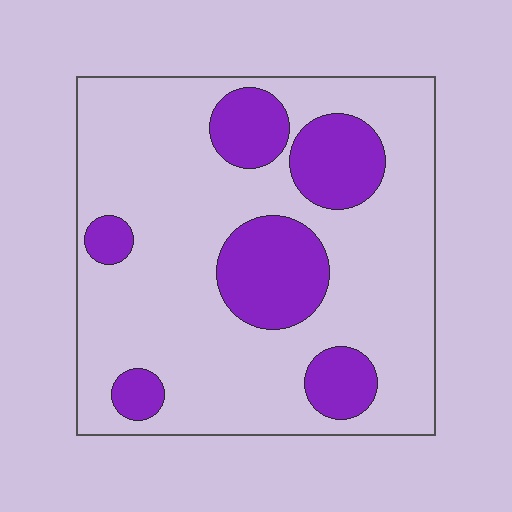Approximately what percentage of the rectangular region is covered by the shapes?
Approximately 25%.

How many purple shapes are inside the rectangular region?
6.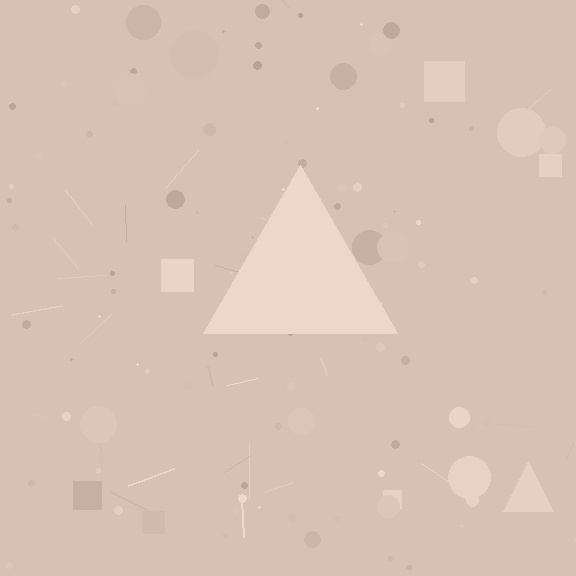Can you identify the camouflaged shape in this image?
The camouflaged shape is a triangle.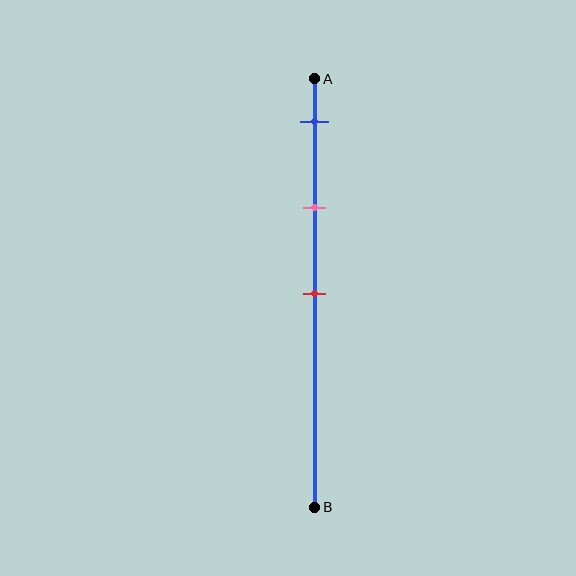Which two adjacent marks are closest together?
The blue and pink marks are the closest adjacent pair.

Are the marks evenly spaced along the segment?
Yes, the marks are approximately evenly spaced.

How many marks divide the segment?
There are 3 marks dividing the segment.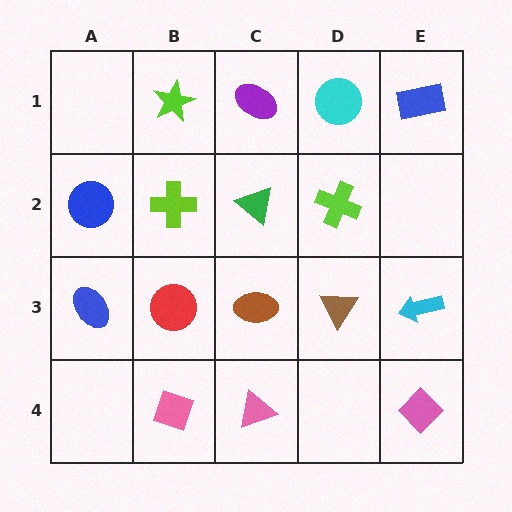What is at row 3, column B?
A red circle.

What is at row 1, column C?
A purple ellipse.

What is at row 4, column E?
A pink diamond.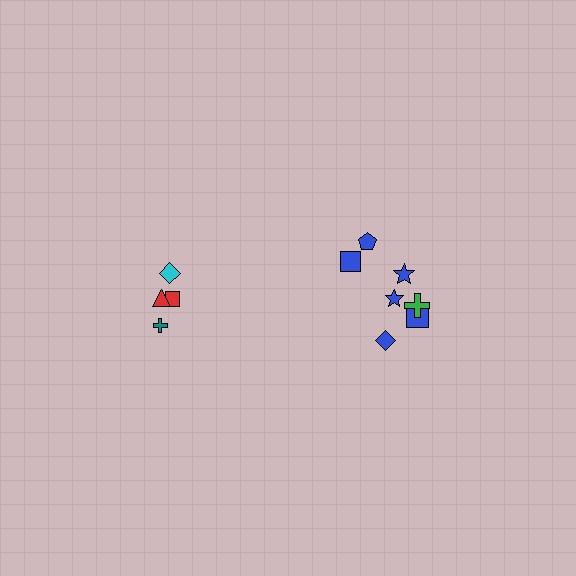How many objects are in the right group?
There are 7 objects.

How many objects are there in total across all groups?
There are 11 objects.